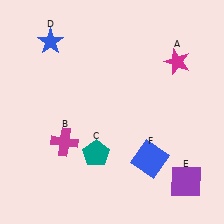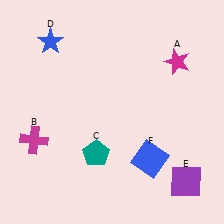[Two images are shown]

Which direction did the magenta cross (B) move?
The magenta cross (B) moved left.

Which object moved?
The magenta cross (B) moved left.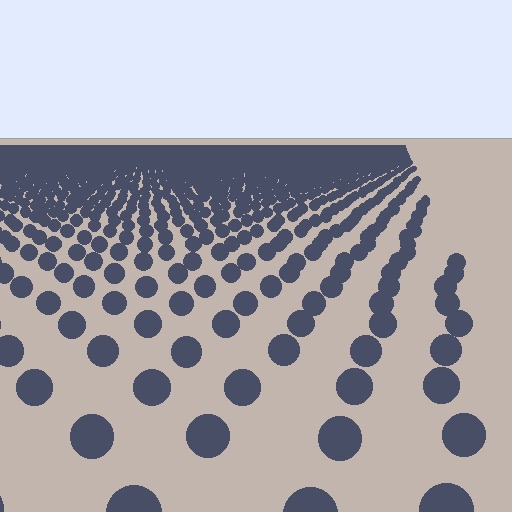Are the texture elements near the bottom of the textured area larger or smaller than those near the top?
Larger. Near the bottom, elements are closer to the viewer and appear at a bigger on-screen size.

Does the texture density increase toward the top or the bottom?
Density increases toward the top.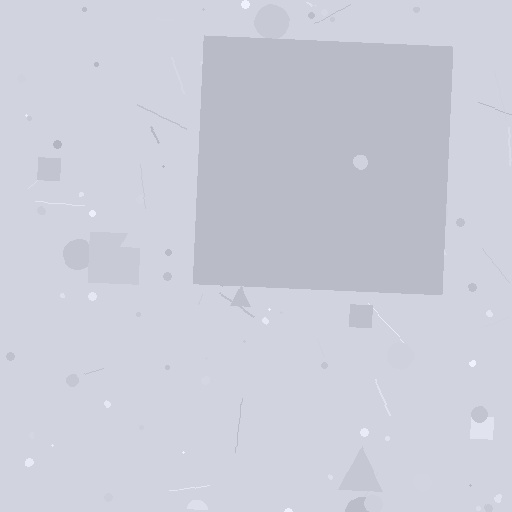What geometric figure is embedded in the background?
A square is embedded in the background.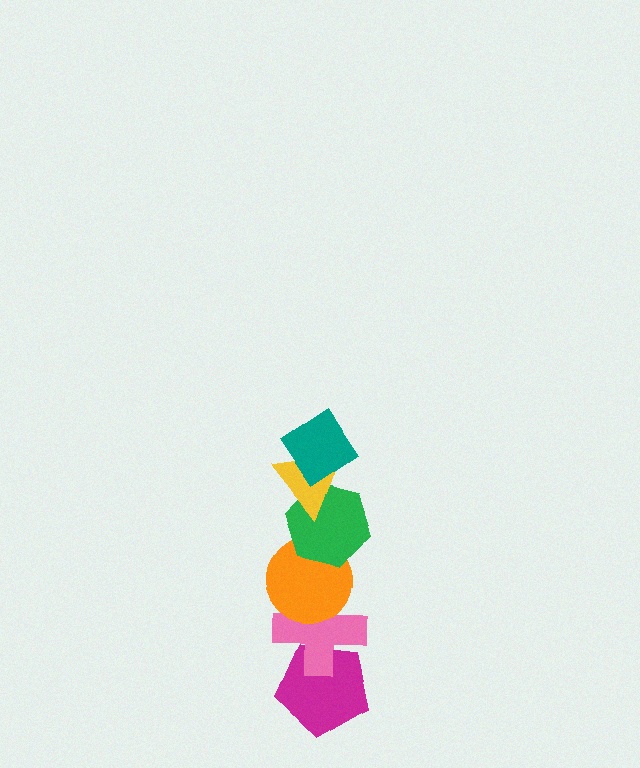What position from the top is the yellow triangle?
The yellow triangle is 2nd from the top.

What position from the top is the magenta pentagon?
The magenta pentagon is 6th from the top.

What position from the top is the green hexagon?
The green hexagon is 3rd from the top.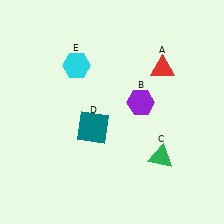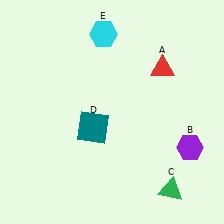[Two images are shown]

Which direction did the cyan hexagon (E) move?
The cyan hexagon (E) moved up.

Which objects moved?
The objects that moved are: the purple hexagon (B), the green triangle (C), the cyan hexagon (E).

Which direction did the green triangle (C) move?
The green triangle (C) moved down.